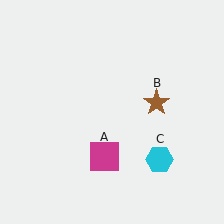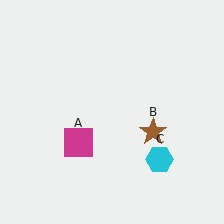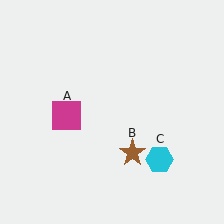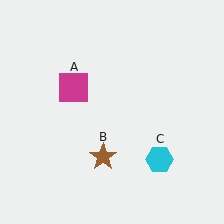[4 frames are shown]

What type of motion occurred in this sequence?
The magenta square (object A), brown star (object B) rotated clockwise around the center of the scene.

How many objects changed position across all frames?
2 objects changed position: magenta square (object A), brown star (object B).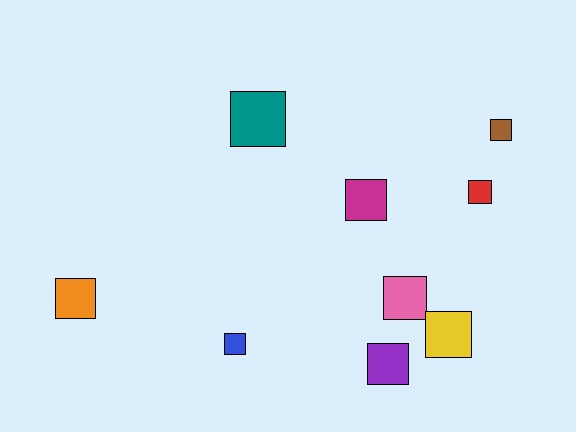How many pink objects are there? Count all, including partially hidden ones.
There is 1 pink object.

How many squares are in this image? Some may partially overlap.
There are 9 squares.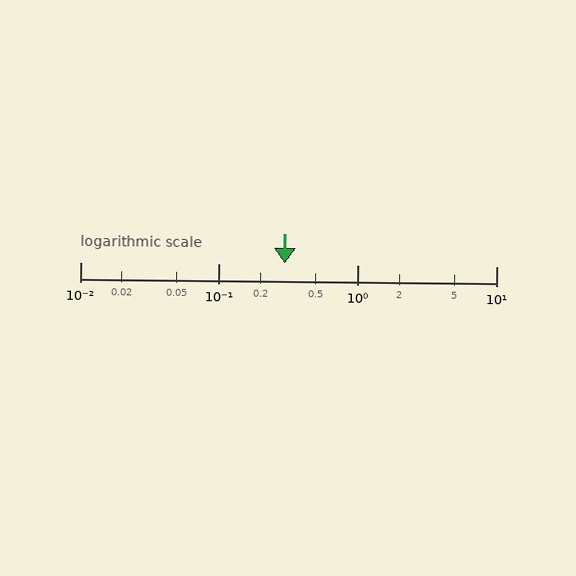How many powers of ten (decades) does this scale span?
The scale spans 3 decades, from 0.01 to 10.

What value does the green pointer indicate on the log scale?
The pointer indicates approximately 0.3.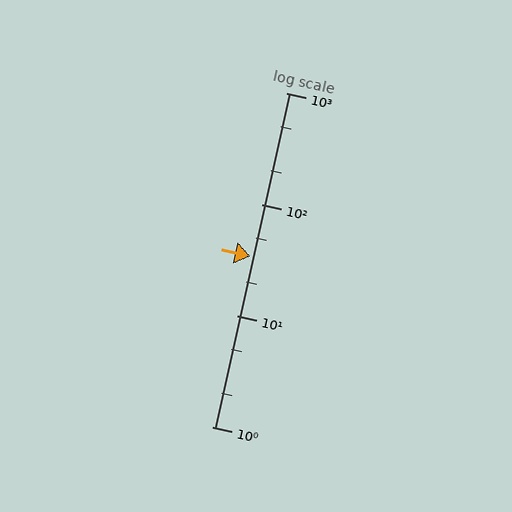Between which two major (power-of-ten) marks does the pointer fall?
The pointer is between 10 and 100.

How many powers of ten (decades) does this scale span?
The scale spans 3 decades, from 1 to 1000.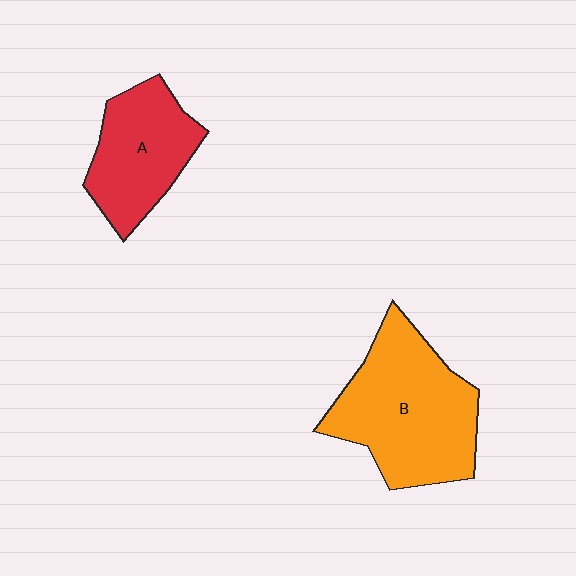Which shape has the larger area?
Shape B (orange).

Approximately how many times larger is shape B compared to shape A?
Approximately 1.5 times.